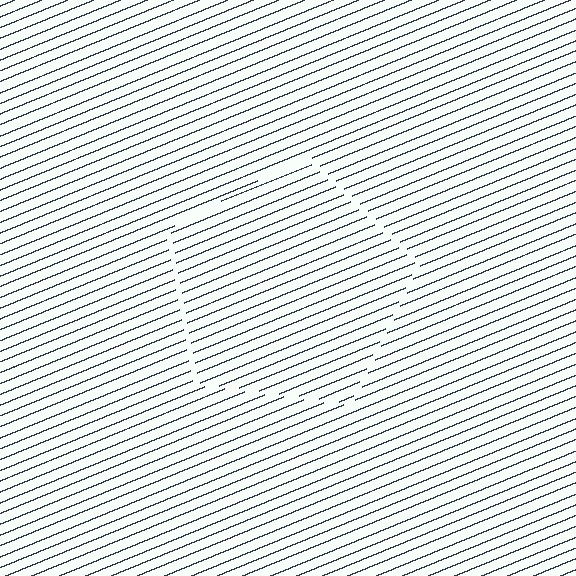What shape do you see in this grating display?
An illusory pentagon. The interior of the shape contains the same grating, shifted by half a period — the contour is defined by the phase discontinuity where line-ends from the inner and outer gratings abut.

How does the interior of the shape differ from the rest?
The interior of the shape contains the same grating, shifted by half a period — the contour is defined by the phase discontinuity where line-ends from the inner and outer gratings abut.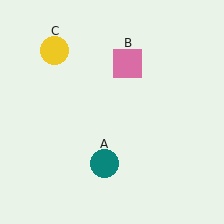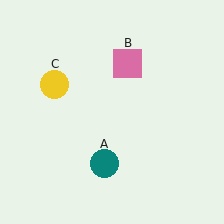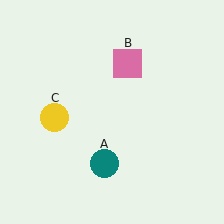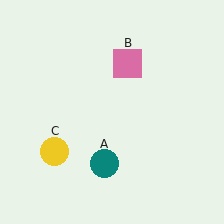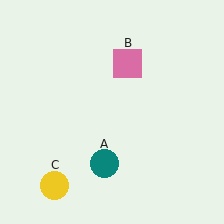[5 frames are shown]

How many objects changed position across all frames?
1 object changed position: yellow circle (object C).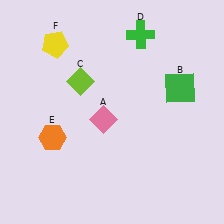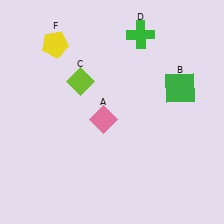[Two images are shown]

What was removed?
The orange hexagon (E) was removed in Image 2.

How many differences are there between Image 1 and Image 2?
There is 1 difference between the two images.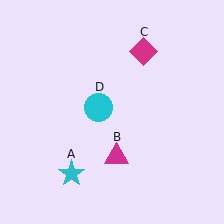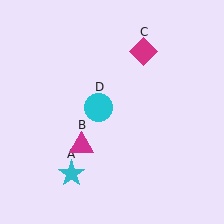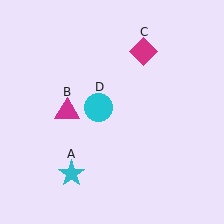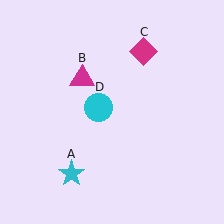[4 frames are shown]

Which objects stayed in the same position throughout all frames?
Cyan star (object A) and magenta diamond (object C) and cyan circle (object D) remained stationary.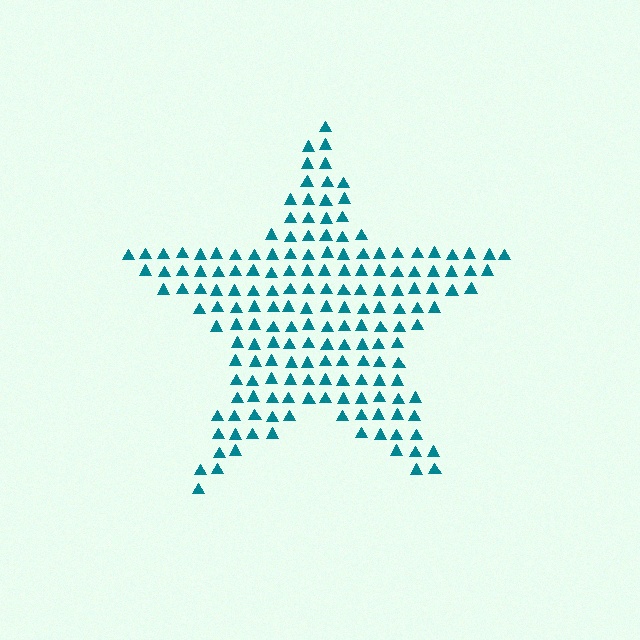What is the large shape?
The large shape is a star.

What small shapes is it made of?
It is made of small triangles.